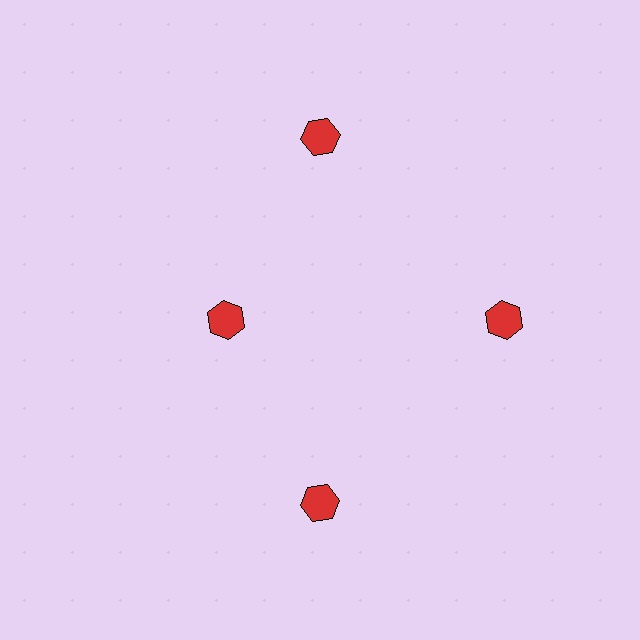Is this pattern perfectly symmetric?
No. The 4 red hexagons are arranged in a ring, but one element near the 9 o'clock position is pulled inward toward the center, breaking the 4-fold rotational symmetry.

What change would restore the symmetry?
The symmetry would be restored by moving it outward, back onto the ring so that all 4 hexagons sit at equal angles and equal distance from the center.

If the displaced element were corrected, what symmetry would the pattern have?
It would have 4-fold rotational symmetry — the pattern would map onto itself every 90 degrees.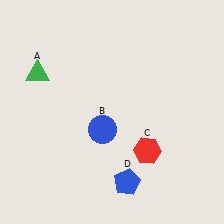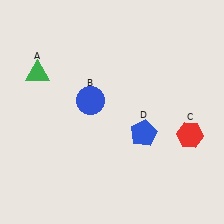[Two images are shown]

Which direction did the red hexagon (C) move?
The red hexagon (C) moved right.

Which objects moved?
The objects that moved are: the blue circle (B), the red hexagon (C), the blue pentagon (D).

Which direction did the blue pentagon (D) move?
The blue pentagon (D) moved up.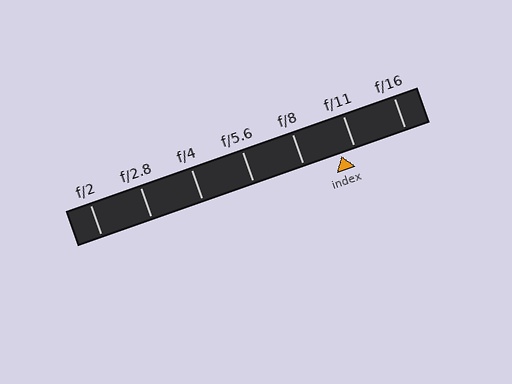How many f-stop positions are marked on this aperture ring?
There are 7 f-stop positions marked.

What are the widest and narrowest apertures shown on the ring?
The widest aperture shown is f/2 and the narrowest is f/16.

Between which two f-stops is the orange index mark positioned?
The index mark is between f/8 and f/11.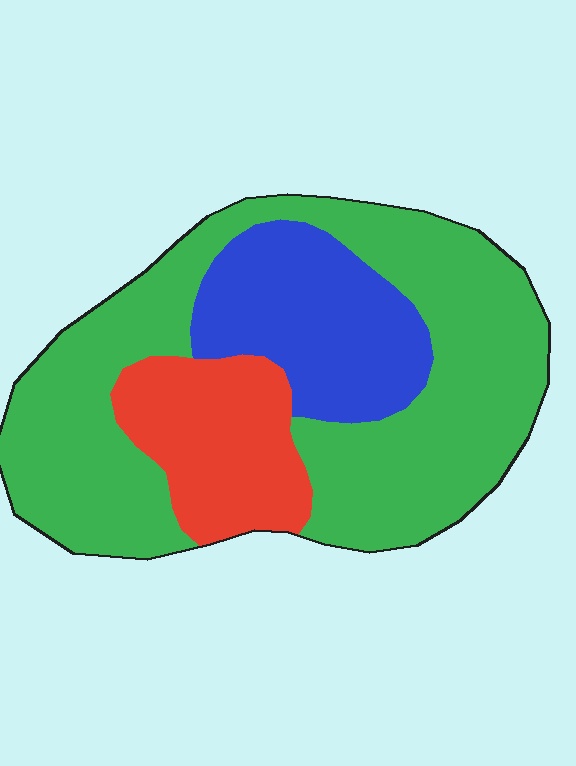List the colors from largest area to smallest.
From largest to smallest: green, blue, red.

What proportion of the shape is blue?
Blue covers 21% of the shape.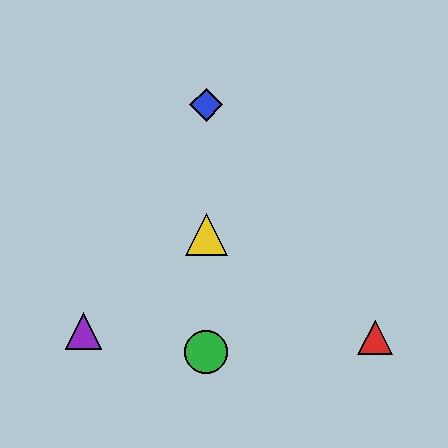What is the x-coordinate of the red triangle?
The red triangle is at x≈375.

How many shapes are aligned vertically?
3 shapes (the blue diamond, the green circle, the yellow triangle) are aligned vertically.